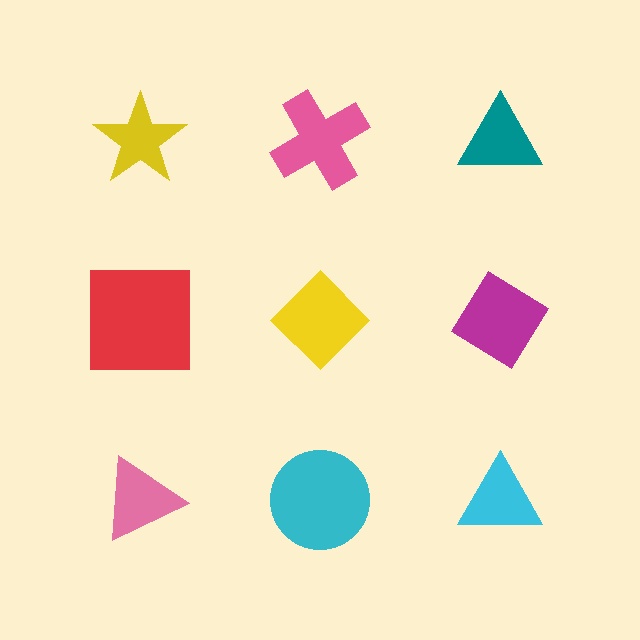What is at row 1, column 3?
A teal triangle.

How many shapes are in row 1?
3 shapes.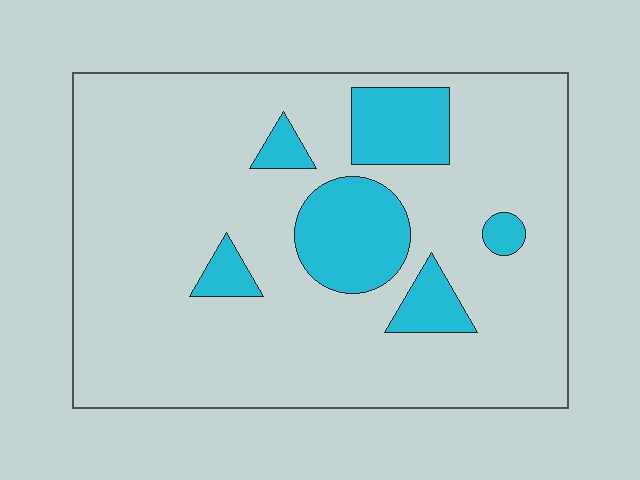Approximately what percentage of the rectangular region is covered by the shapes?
Approximately 15%.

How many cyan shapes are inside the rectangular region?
6.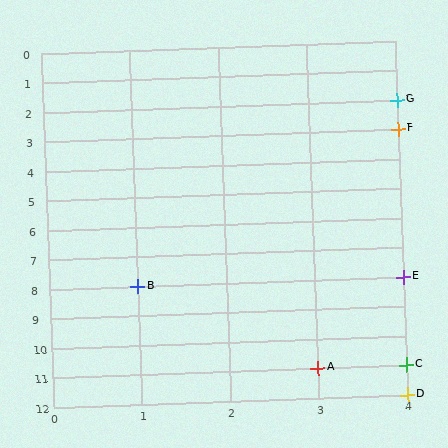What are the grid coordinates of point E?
Point E is at grid coordinates (4, 8).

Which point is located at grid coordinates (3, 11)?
Point A is at (3, 11).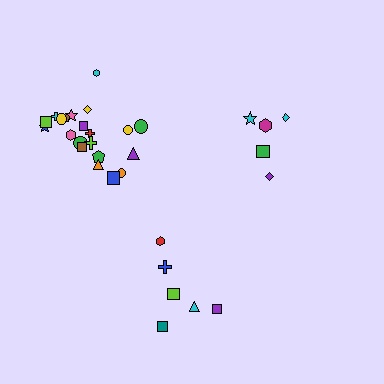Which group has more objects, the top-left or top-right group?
The top-left group.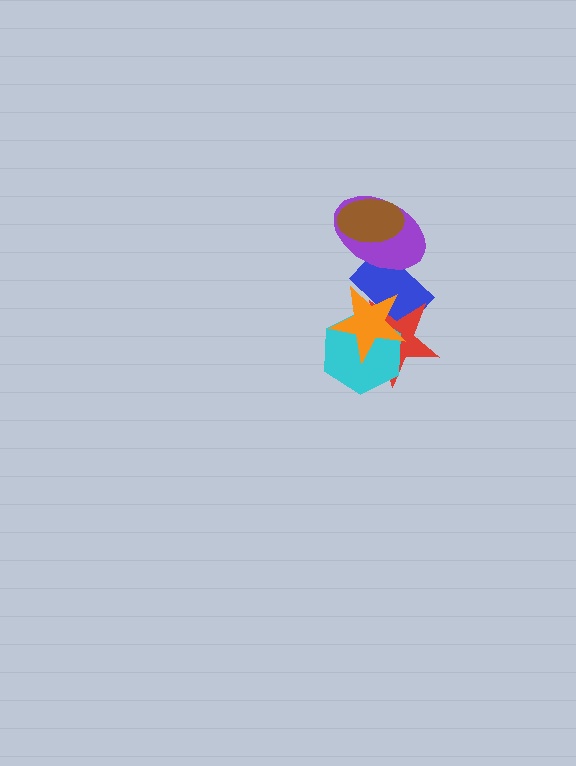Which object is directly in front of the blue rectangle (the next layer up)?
The red star is directly in front of the blue rectangle.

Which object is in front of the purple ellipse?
The brown ellipse is in front of the purple ellipse.